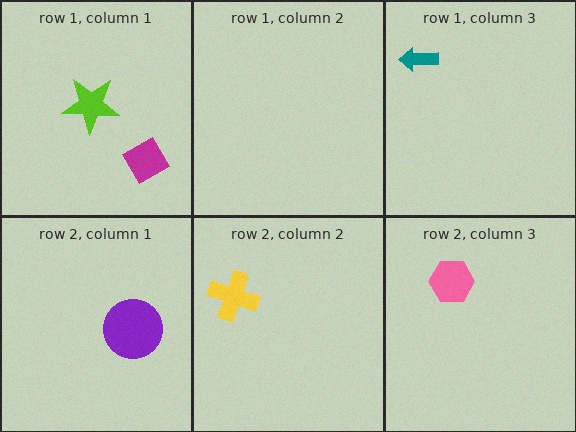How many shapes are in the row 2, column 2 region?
1.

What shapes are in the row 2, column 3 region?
The pink hexagon.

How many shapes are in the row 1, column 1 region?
2.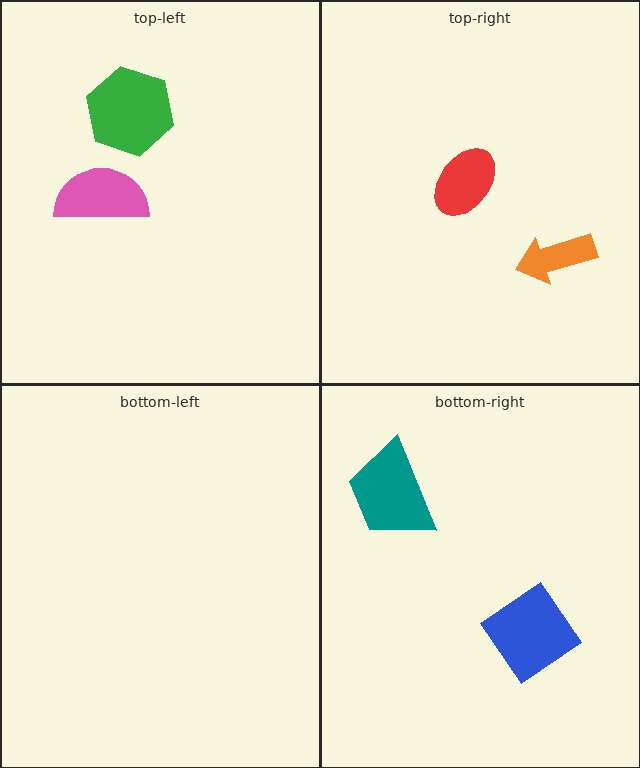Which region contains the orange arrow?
The top-right region.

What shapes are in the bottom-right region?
The blue diamond, the teal trapezoid.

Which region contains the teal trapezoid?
The bottom-right region.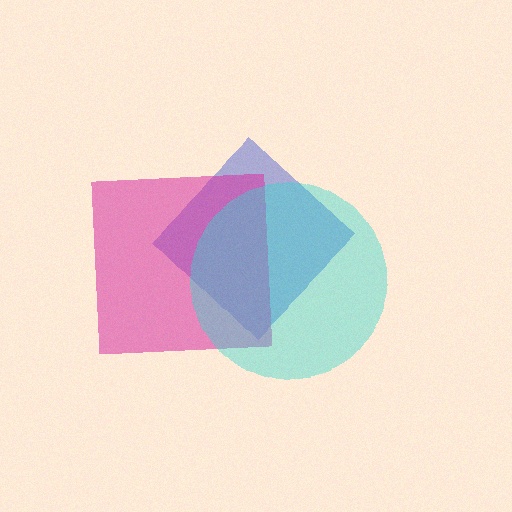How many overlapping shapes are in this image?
There are 3 overlapping shapes in the image.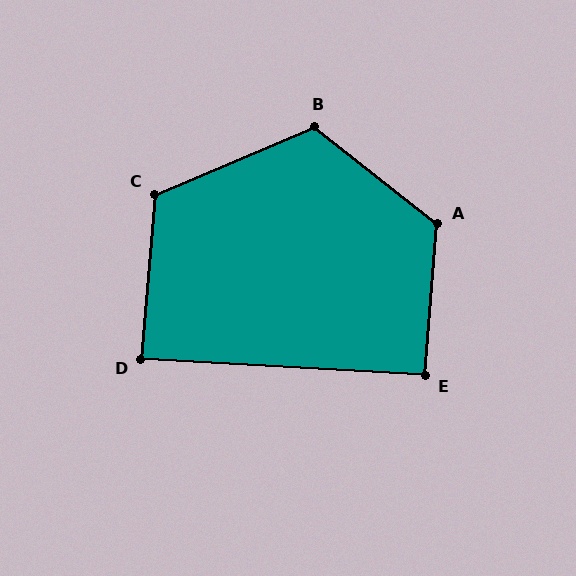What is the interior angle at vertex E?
Approximately 91 degrees (approximately right).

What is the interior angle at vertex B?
Approximately 119 degrees (obtuse).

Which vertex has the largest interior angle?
A, at approximately 123 degrees.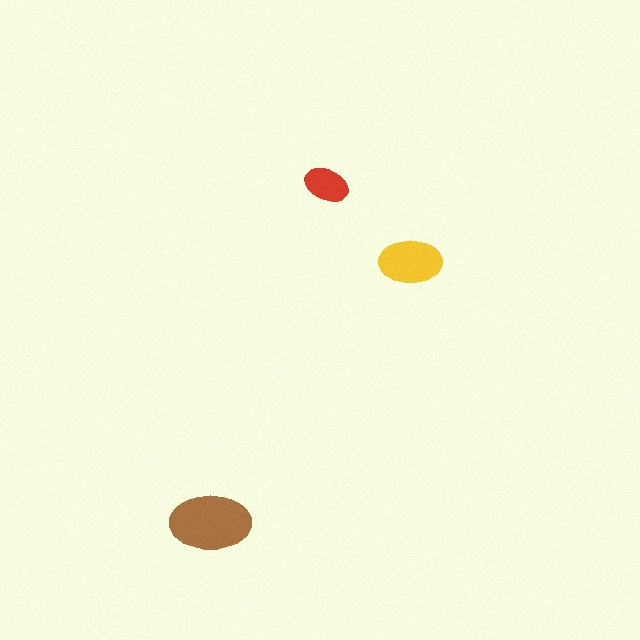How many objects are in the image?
There are 3 objects in the image.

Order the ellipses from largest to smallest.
the brown one, the yellow one, the red one.